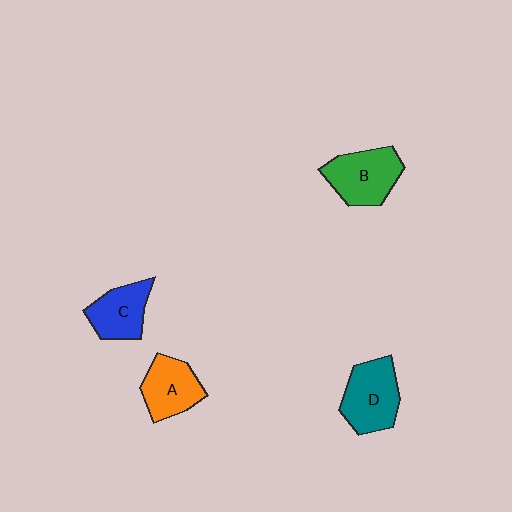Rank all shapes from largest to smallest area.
From largest to smallest: D (teal), B (green), A (orange), C (blue).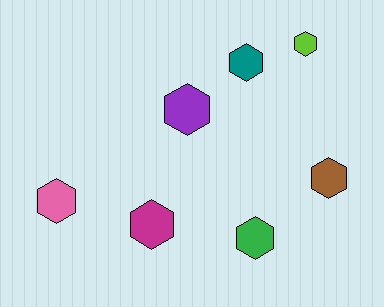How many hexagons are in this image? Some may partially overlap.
There are 7 hexagons.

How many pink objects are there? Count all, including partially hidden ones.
There is 1 pink object.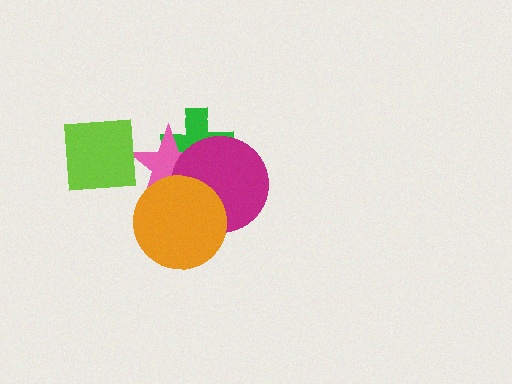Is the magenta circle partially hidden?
Yes, it is partially covered by another shape.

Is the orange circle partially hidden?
No, no other shape covers it.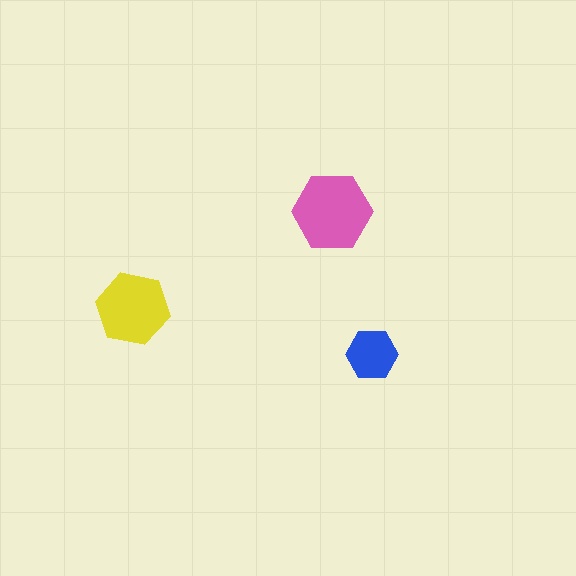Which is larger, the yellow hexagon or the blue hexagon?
The yellow one.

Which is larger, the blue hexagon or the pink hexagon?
The pink one.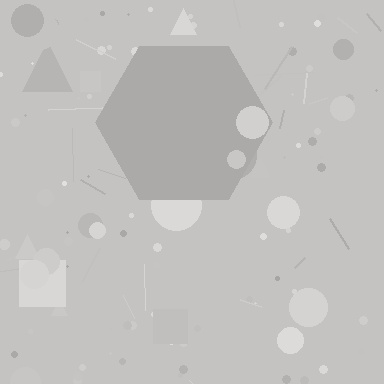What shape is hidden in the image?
A hexagon is hidden in the image.